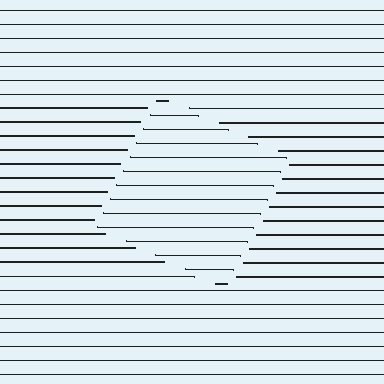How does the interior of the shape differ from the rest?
The interior of the shape contains the same grating, shifted by half a period — the contour is defined by the phase discontinuity where line-ends from the inner and outer gratings abut.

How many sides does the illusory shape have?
4 sides — the line-ends trace a square.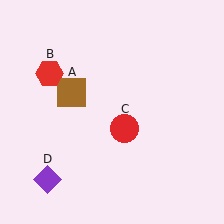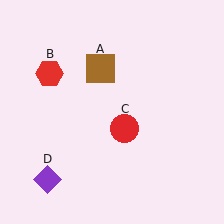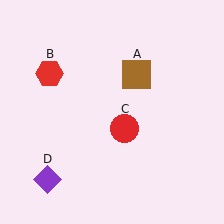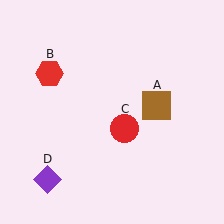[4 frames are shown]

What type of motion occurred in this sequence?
The brown square (object A) rotated clockwise around the center of the scene.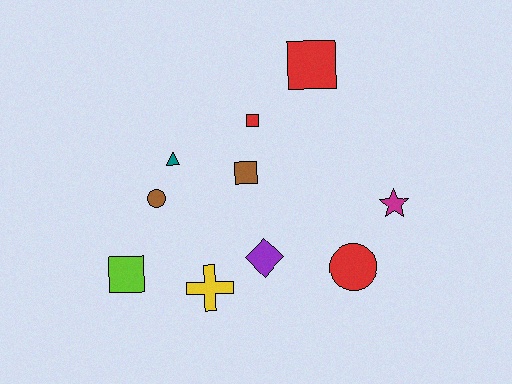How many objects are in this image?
There are 10 objects.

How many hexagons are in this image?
There are no hexagons.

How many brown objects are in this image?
There are 2 brown objects.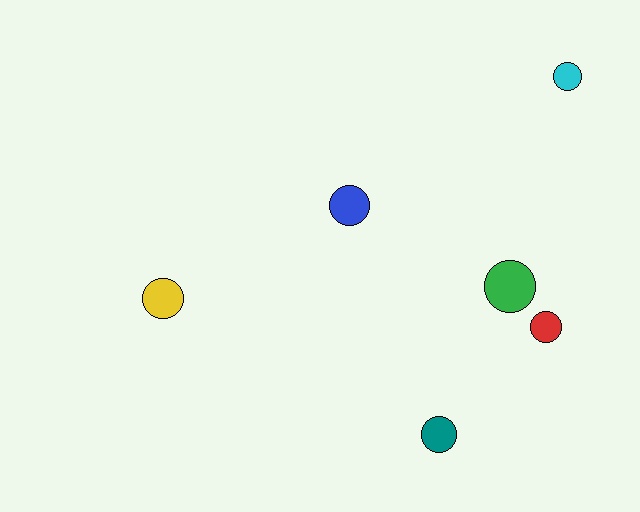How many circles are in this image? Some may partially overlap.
There are 6 circles.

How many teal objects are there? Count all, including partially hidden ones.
There is 1 teal object.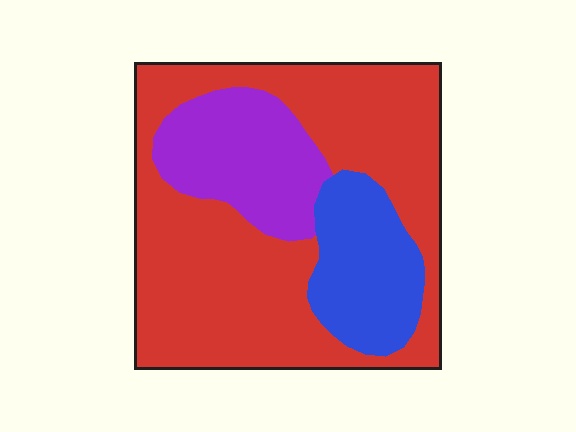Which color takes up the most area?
Red, at roughly 65%.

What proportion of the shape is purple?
Purple covers 19% of the shape.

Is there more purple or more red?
Red.